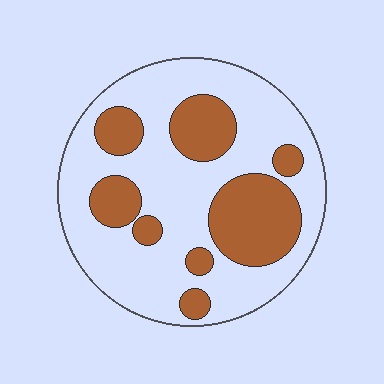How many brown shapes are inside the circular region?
8.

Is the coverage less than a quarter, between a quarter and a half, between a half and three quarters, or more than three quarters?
Between a quarter and a half.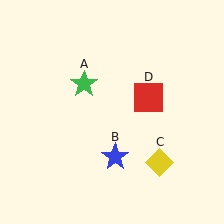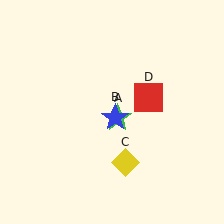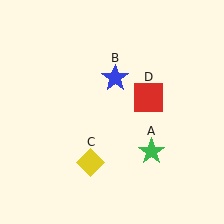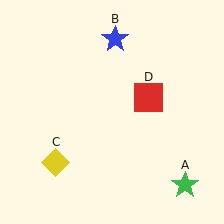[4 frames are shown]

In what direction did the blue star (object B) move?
The blue star (object B) moved up.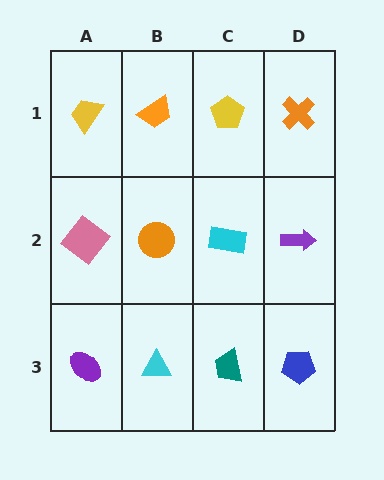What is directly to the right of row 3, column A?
A cyan triangle.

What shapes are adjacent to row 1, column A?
A pink diamond (row 2, column A), an orange trapezoid (row 1, column B).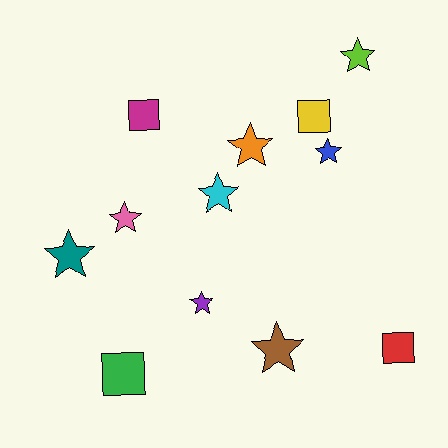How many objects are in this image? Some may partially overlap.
There are 12 objects.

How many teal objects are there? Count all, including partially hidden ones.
There is 1 teal object.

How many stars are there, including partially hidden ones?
There are 8 stars.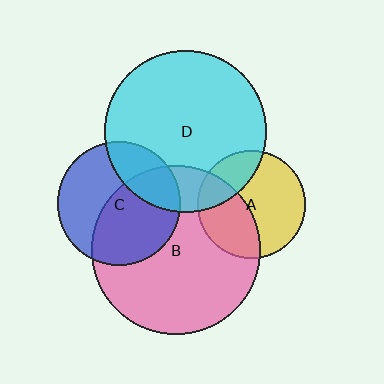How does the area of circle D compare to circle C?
Approximately 1.7 times.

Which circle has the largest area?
Circle B (pink).